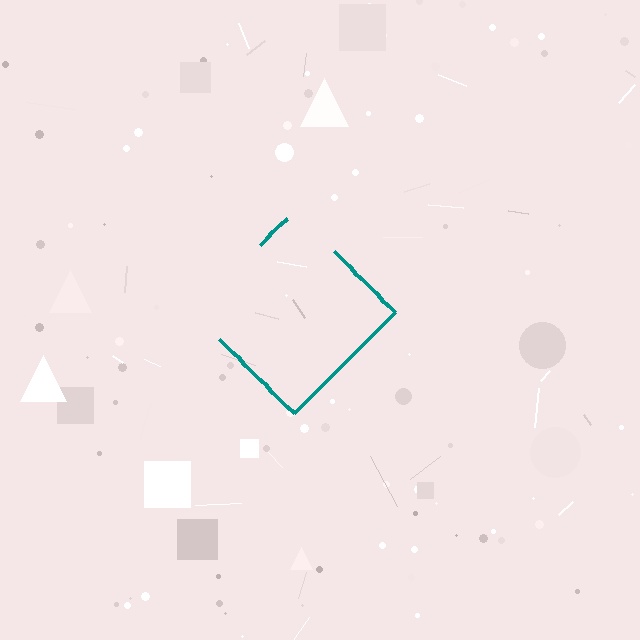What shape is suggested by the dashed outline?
The dashed outline suggests a diamond.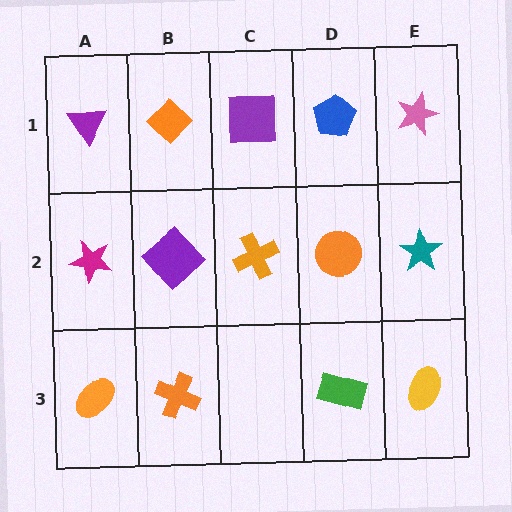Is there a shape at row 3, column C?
No, that cell is empty.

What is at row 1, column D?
A blue pentagon.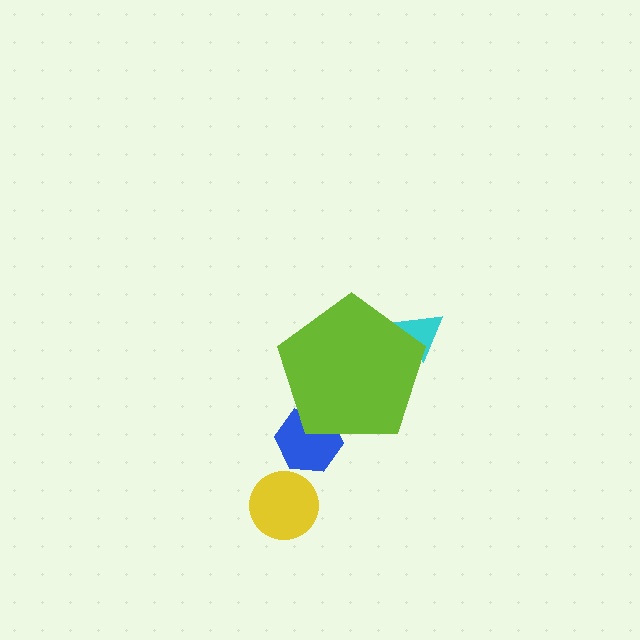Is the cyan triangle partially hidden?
Yes, the cyan triangle is partially hidden behind the lime pentagon.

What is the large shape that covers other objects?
A lime pentagon.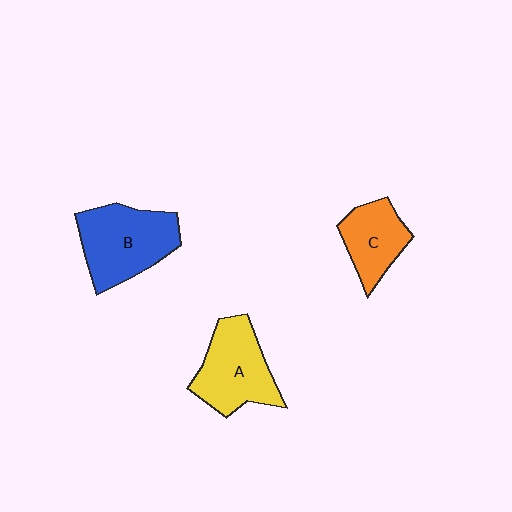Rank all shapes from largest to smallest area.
From largest to smallest: B (blue), A (yellow), C (orange).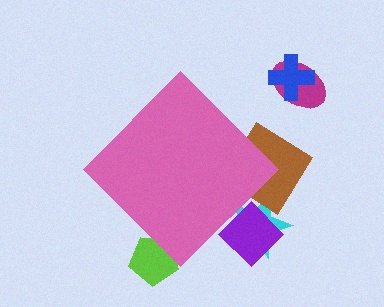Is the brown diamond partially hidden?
Yes, the brown diamond is partially hidden behind the pink diamond.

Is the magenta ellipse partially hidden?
No, the magenta ellipse is fully visible.